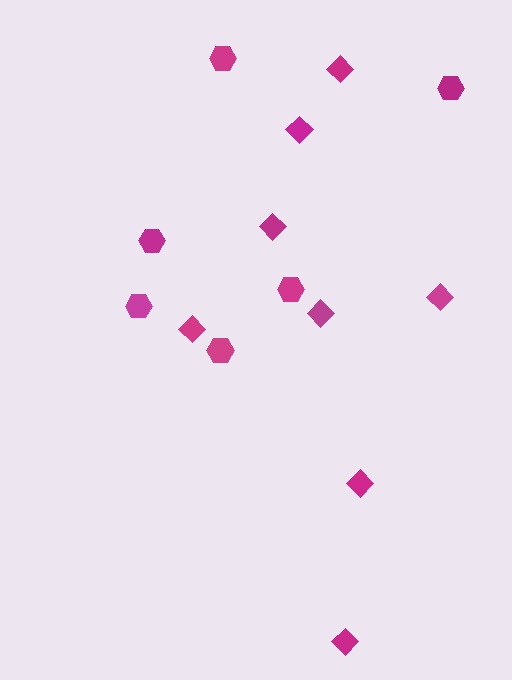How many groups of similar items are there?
There are 2 groups: one group of hexagons (6) and one group of diamonds (8).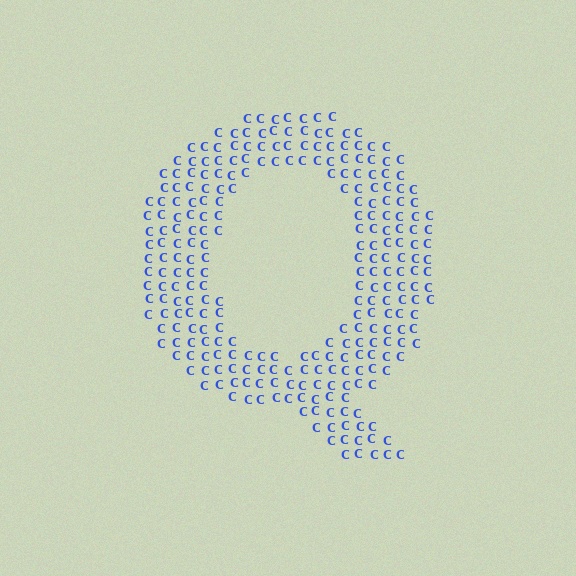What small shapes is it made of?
It is made of small letter C's.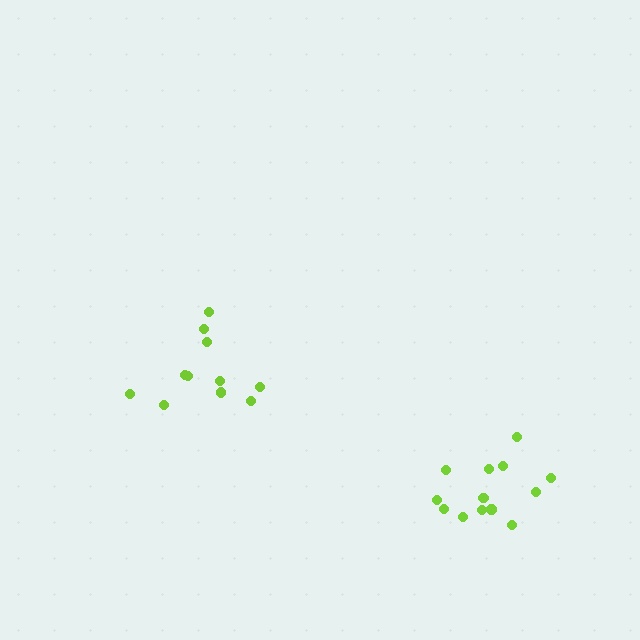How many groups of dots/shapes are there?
There are 2 groups.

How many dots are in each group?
Group 1: 11 dots, Group 2: 13 dots (24 total).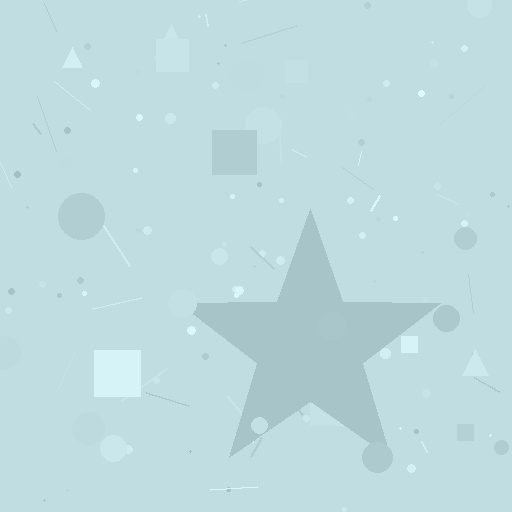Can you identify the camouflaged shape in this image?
The camouflaged shape is a star.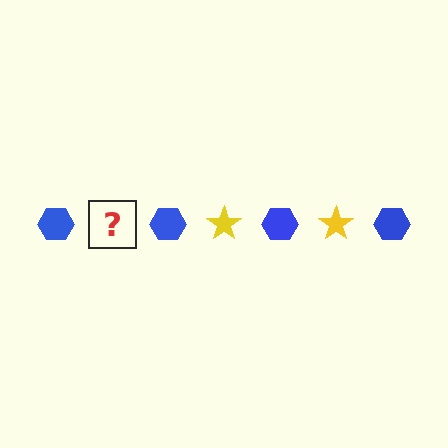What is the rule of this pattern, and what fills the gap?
The rule is that the pattern alternates between blue hexagon and yellow star. The gap should be filled with a yellow star.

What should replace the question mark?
The question mark should be replaced with a yellow star.